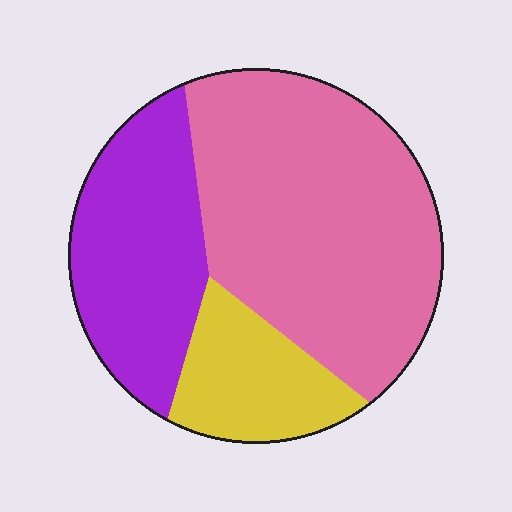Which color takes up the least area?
Yellow, at roughly 15%.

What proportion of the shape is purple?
Purple takes up about one quarter (1/4) of the shape.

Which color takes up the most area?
Pink, at roughly 55%.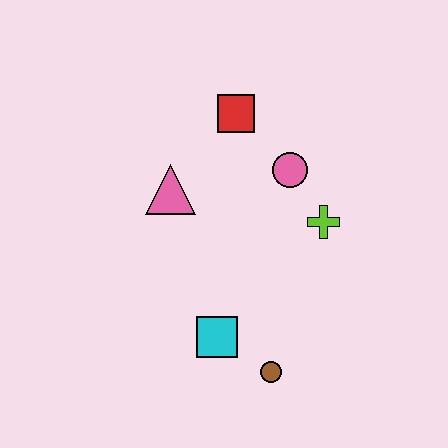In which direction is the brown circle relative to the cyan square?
The brown circle is to the right of the cyan square.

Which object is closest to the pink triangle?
The red square is closest to the pink triangle.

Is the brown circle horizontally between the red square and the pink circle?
Yes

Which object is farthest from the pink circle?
The brown circle is farthest from the pink circle.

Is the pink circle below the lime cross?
No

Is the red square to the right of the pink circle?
No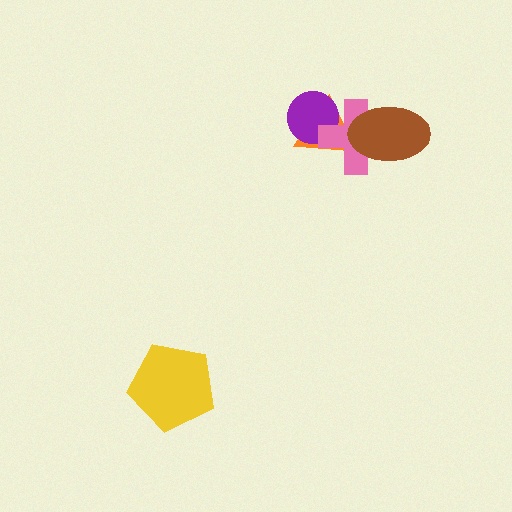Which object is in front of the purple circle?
The pink cross is in front of the purple circle.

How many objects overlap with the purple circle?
2 objects overlap with the purple circle.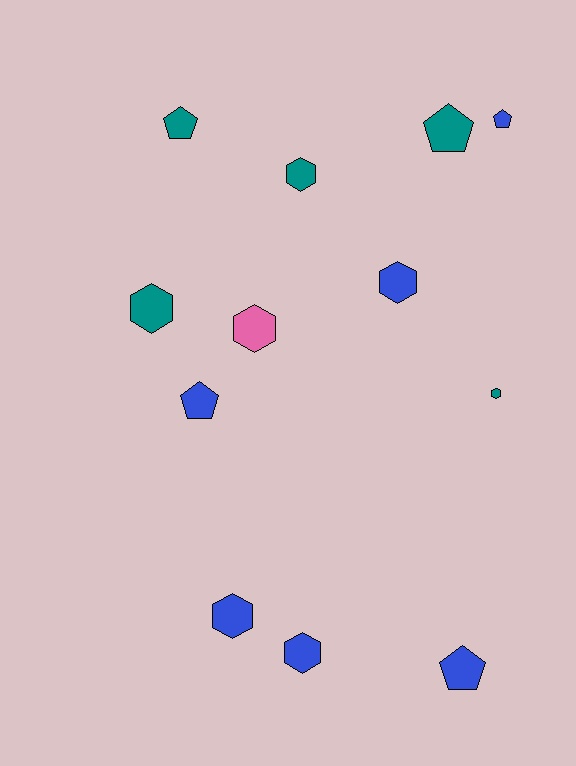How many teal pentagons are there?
There are 2 teal pentagons.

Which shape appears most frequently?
Hexagon, with 7 objects.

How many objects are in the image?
There are 12 objects.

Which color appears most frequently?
Blue, with 6 objects.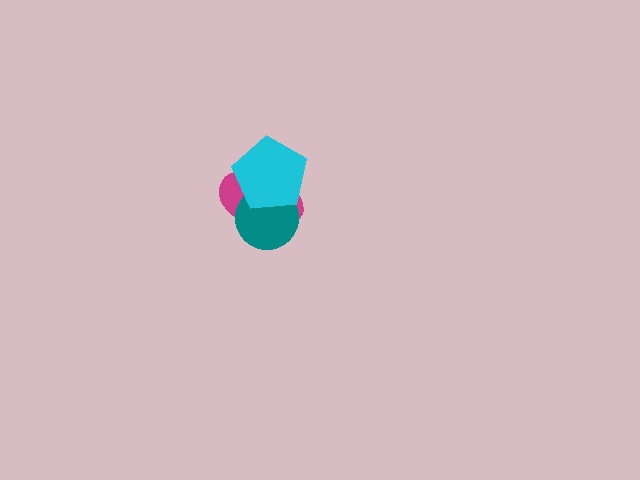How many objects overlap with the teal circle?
2 objects overlap with the teal circle.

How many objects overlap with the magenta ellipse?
2 objects overlap with the magenta ellipse.